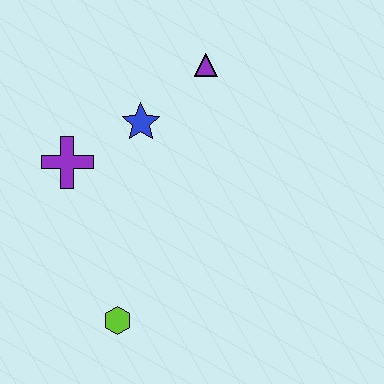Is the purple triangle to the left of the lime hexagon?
No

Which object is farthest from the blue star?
The lime hexagon is farthest from the blue star.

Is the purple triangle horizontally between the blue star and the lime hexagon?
No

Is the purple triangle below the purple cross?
No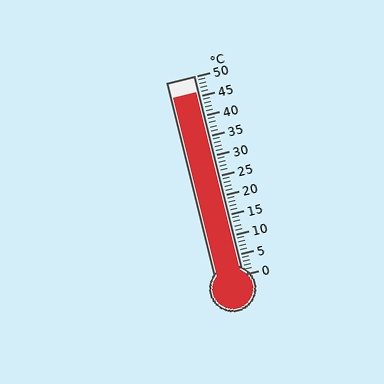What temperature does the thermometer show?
The thermometer shows approximately 46°C.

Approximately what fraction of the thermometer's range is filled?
The thermometer is filled to approximately 90% of its range.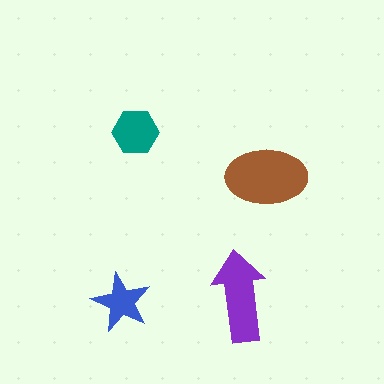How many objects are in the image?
There are 4 objects in the image.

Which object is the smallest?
The blue star.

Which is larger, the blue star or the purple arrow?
The purple arrow.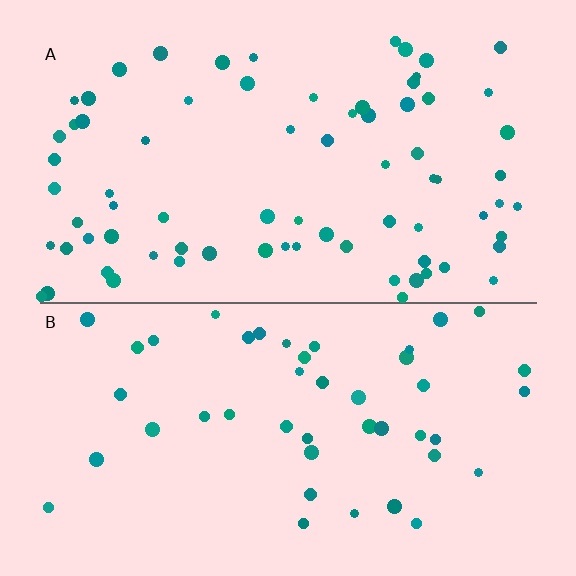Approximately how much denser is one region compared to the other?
Approximately 1.6× — region A over region B.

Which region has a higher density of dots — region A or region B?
A (the top).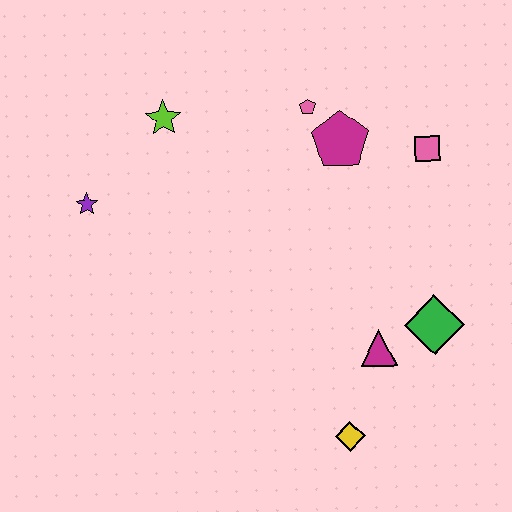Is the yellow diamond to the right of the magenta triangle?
No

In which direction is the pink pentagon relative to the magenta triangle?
The pink pentagon is above the magenta triangle.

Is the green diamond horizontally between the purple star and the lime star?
No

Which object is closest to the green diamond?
The magenta triangle is closest to the green diamond.